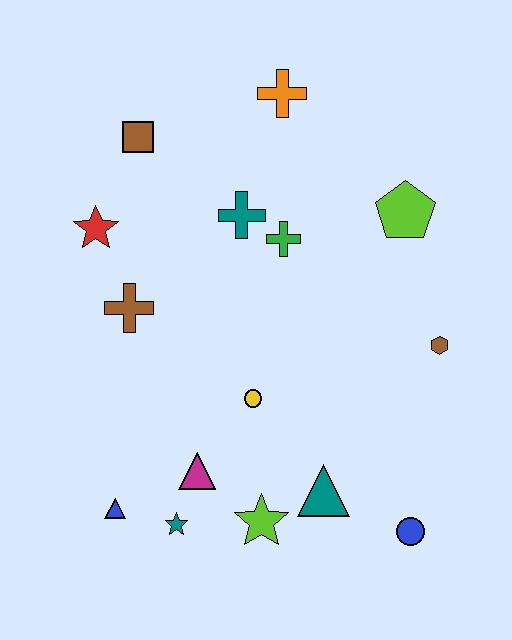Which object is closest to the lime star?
The teal triangle is closest to the lime star.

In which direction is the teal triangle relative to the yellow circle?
The teal triangle is below the yellow circle.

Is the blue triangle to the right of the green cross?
No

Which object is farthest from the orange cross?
The blue circle is farthest from the orange cross.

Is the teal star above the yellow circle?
No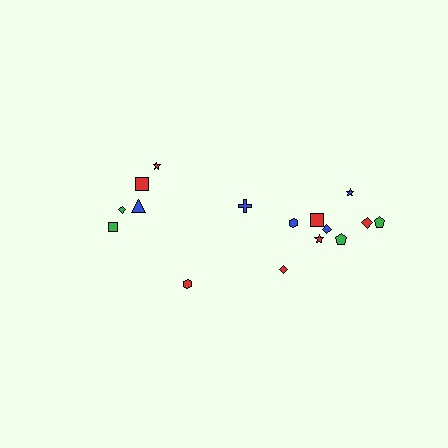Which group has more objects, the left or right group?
The right group.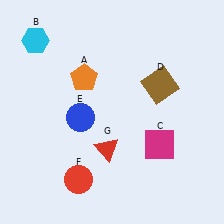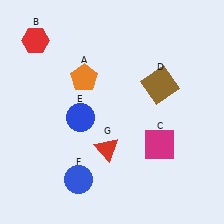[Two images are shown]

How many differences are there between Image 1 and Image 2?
There are 2 differences between the two images.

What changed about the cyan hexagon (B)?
In Image 1, B is cyan. In Image 2, it changed to red.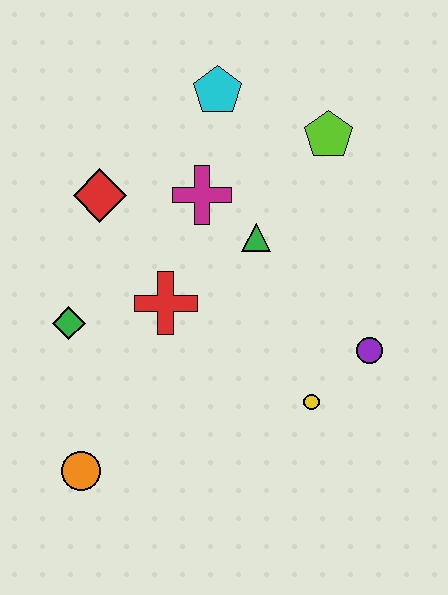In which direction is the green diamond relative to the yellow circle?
The green diamond is to the left of the yellow circle.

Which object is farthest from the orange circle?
The lime pentagon is farthest from the orange circle.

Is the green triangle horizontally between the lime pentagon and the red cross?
Yes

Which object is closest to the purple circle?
The yellow circle is closest to the purple circle.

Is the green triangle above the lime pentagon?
No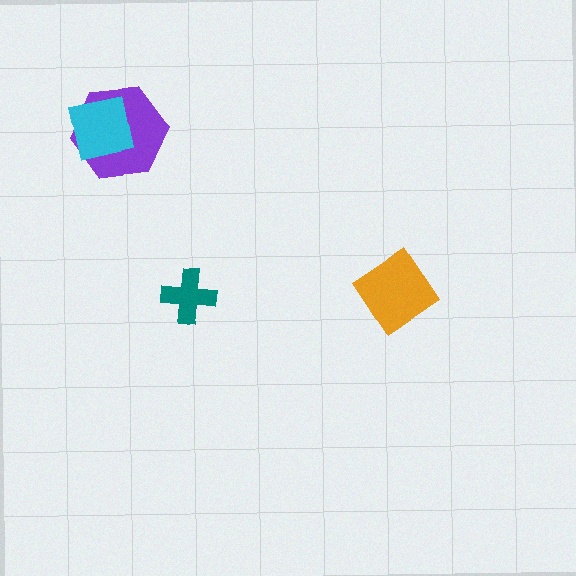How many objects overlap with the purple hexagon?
1 object overlaps with the purple hexagon.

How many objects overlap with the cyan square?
1 object overlaps with the cyan square.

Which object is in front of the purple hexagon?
The cyan square is in front of the purple hexagon.